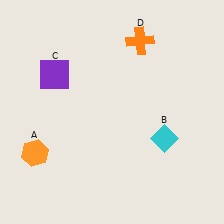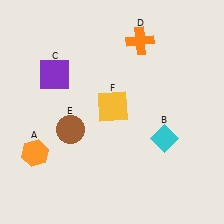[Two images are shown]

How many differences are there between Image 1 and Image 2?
There are 2 differences between the two images.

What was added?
A brown circle (E), a yellow square (F) were added in Image 2.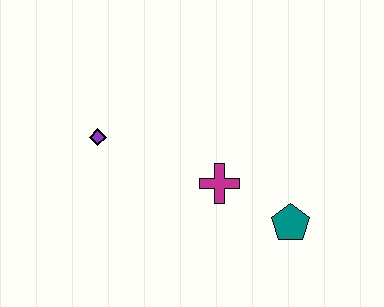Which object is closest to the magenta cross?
The teal pentagon is closest to the magenta cross.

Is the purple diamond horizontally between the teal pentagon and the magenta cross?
No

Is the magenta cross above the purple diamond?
No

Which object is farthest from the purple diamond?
The teal pentagon is farthest from the purple diamond.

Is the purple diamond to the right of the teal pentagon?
No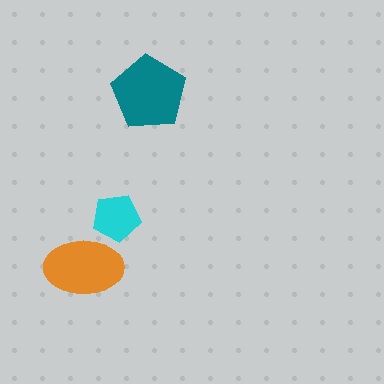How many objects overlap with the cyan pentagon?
1 object overlaps with the cyan pentagon.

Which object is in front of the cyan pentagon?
The orange ellipse is in front of the cyan pentagon.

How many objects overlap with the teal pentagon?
0 objects overlap with the teal pentagon.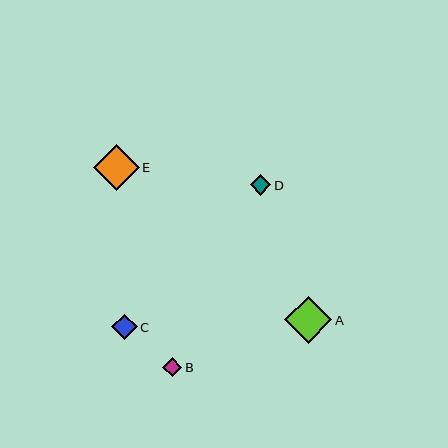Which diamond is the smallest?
Diamond B is the smallest with a size of approximately 19 pixels.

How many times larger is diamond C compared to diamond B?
Diamond C is approximately 1.4 times the size of diamond B.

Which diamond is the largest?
Diamond A is the largest with a size of approximately 47 pixels.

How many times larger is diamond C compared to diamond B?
Diamond C is approximately 1.4 times the size of diamond B.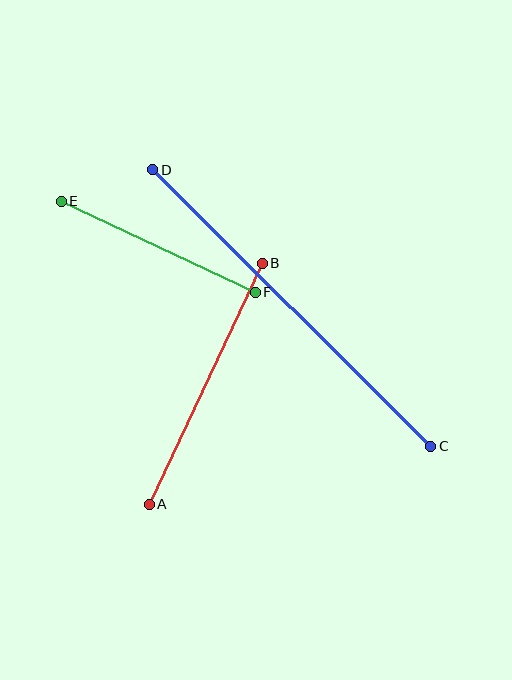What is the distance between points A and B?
The distance is approximately 266 pixels.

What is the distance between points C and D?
The distance is approximately 392 pixels.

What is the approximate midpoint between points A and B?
The midpoint is at approximately (206, 384) pixels.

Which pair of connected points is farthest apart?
Points C and D are farthest apart.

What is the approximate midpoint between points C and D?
The midpoint is at approximately (292, 308) pixels.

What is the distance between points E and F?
The distance is approximately 214 pixels.